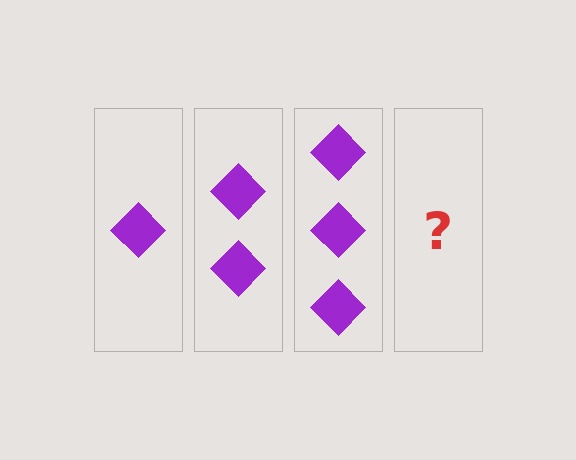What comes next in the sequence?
The next element should be 4 diamonds.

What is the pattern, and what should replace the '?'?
The pattern is that each step adds one more diamond. The '?' should be 4 diamonds.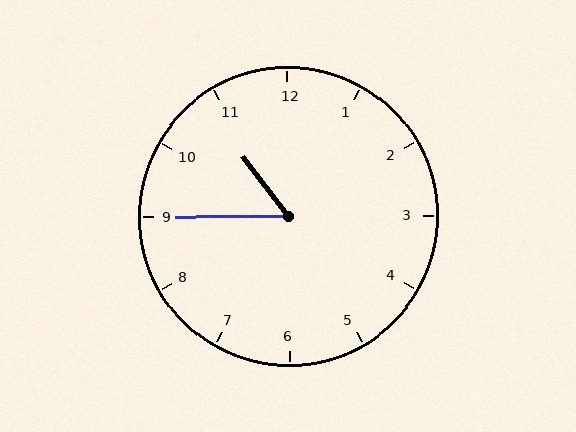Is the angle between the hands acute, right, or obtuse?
It is acute.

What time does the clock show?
10:45.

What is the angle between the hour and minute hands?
Approximately 52 degrees.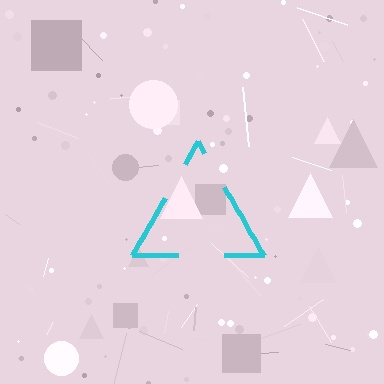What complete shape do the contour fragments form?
The contour fragments form a triangle.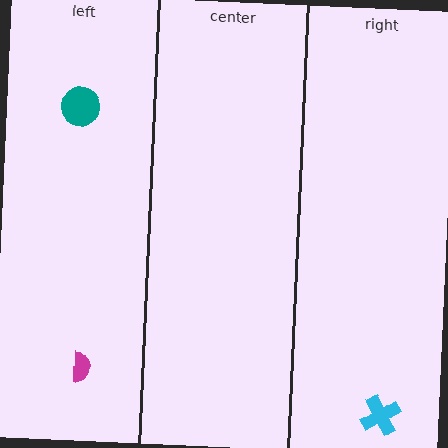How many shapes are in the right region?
1.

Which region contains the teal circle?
The left region.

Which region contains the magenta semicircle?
The left region.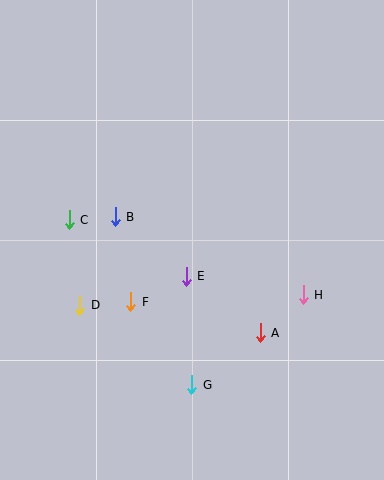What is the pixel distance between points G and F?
The distance between G and F is 103 pixels.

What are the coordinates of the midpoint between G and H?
The midpoint between G and H is at (247, 340).